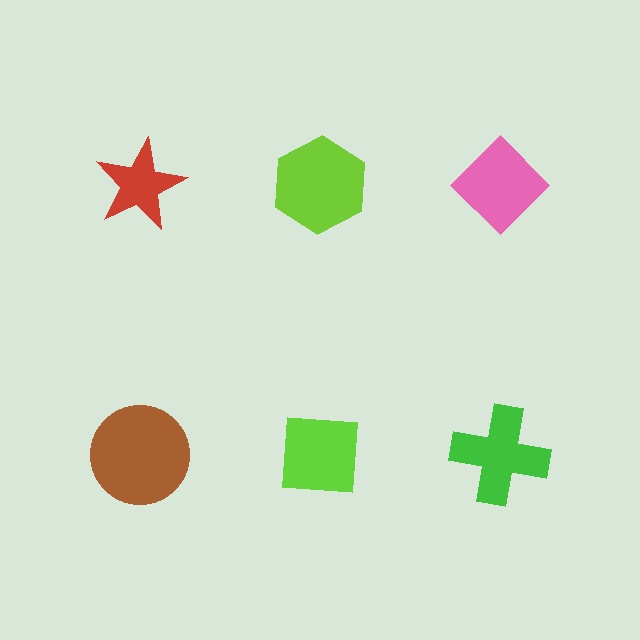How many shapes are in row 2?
3 shapes.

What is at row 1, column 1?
A red star.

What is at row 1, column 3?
A pink diamond.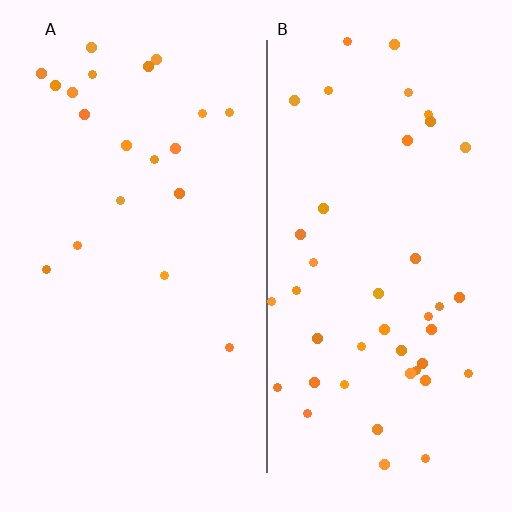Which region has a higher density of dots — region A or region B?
B (the right).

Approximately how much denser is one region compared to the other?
Approximately 2.1× — region B over region A.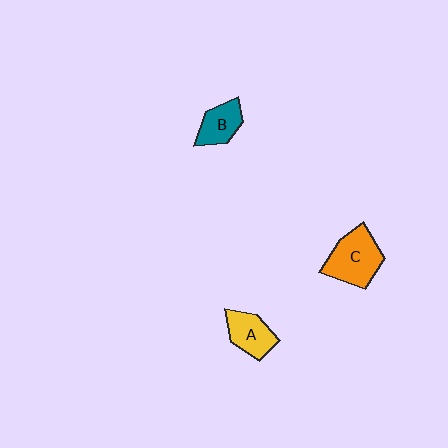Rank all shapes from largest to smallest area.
From largest to smallest: C (orange), A (yellow), B (teal).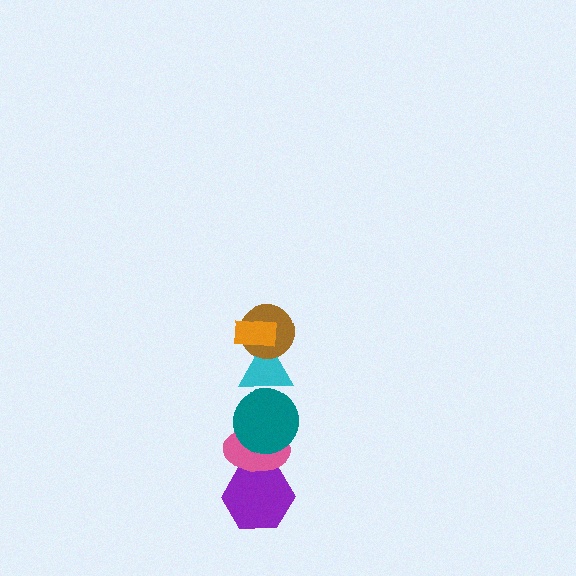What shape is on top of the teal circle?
The cyan triangle is on top of the teal circle.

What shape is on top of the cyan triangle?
The brown circle is on top of the cyan triangle.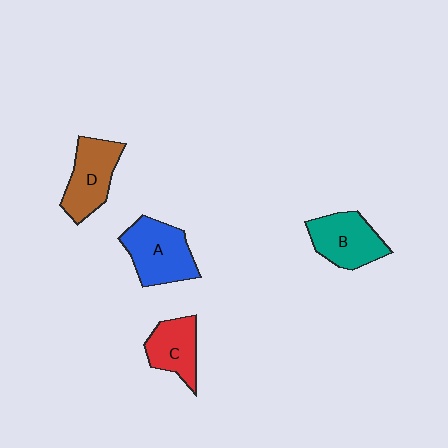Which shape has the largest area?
Shape A (blue).